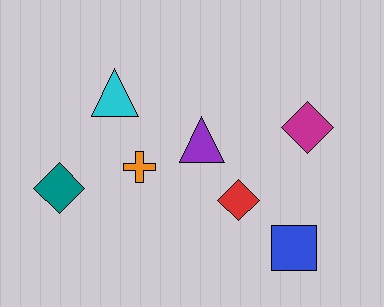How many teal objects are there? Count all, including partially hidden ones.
There is 1 teal object.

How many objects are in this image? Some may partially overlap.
There are 7 objects.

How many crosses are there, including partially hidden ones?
There is 1 cross.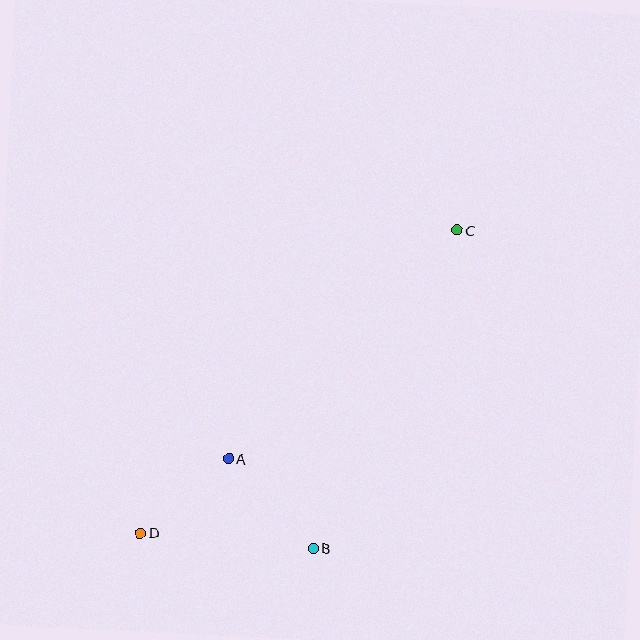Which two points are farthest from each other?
Points C and D are farthest from each other.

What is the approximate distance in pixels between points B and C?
The distance between B and C is approximately 349 pixels.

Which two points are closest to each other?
Points A and D are closest to each other.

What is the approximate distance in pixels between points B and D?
The distance between B and D is approximately 173 pixels.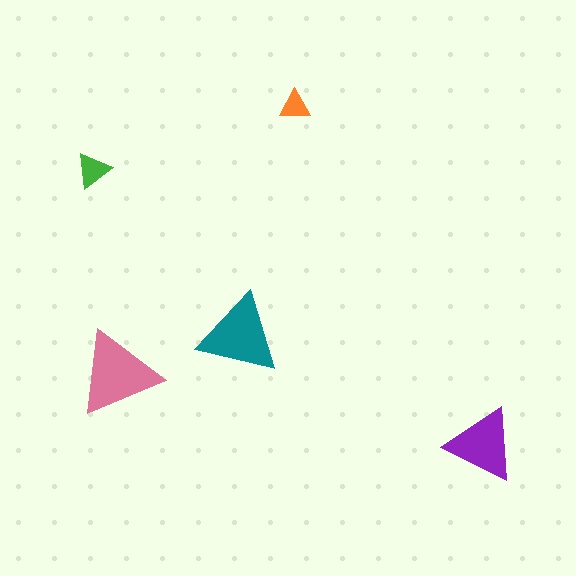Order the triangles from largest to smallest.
the pink one, the teal one, the purple one, the green one, the orange one.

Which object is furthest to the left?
The green triangle is leftmost.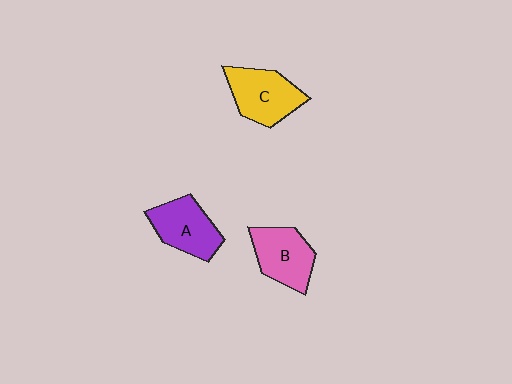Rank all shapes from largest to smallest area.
From largest to smallest: C (yellow), B (pink), A (purple).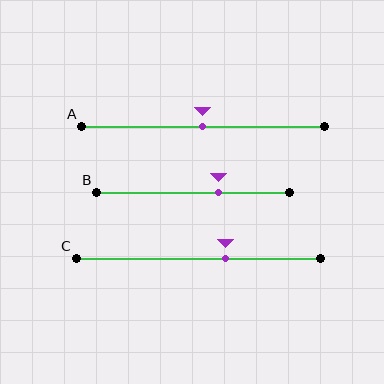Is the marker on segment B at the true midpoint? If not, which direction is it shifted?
No, the marker on segment B is shifted to the right by about 13% of the segment length.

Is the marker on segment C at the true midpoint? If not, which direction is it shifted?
No, the marker on segment C is shifted to the right by about 11% of the segment length.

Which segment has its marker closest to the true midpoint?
Segment A has its marker closest to the true midpoint.